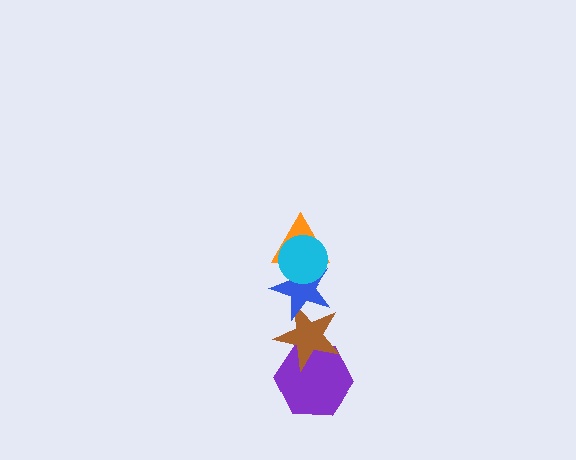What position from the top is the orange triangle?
The orange triangle is 2nd from the top.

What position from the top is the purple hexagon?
The purple hexagon is 5th from the top.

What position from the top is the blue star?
The blue star is 3rd from the top.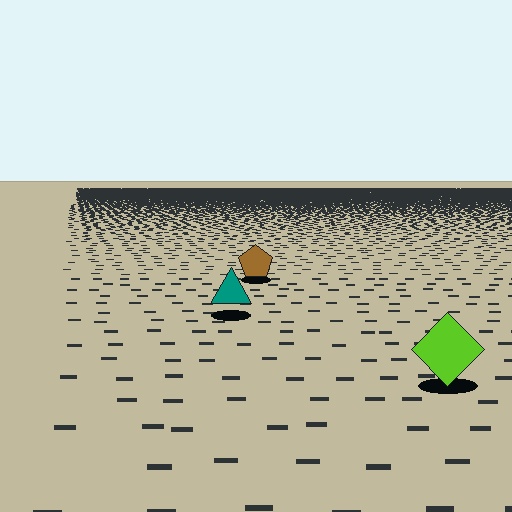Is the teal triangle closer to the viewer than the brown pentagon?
Yes. The teal triangle is closer — you can tell from the texture gradient: the ground texture is coarser near it.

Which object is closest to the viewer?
The lime diamond is closest. The texture marks near it are larger and more spread out.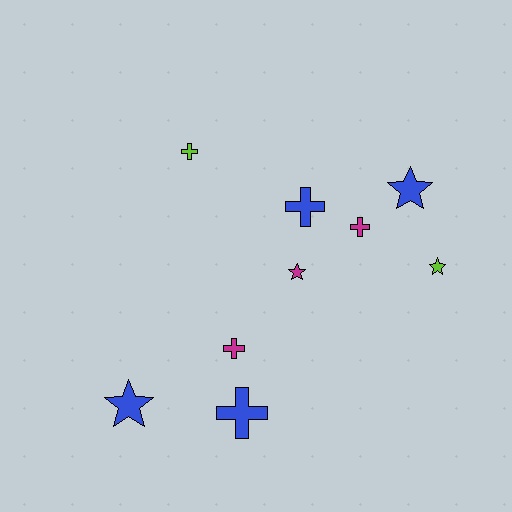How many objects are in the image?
There are 9 objects.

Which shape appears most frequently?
Cross, with 5 objects.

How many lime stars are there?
There is 1 lime star.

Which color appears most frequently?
Blue, with 4 objects.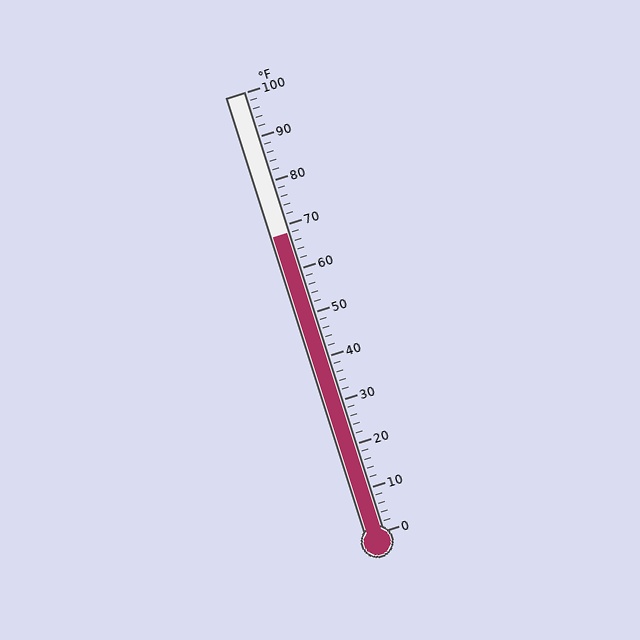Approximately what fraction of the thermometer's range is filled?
The thermometer is filled to approximately 70% of its range.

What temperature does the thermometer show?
The thermometer shows approximately 68°F.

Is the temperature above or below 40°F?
The temperature is above 40°F.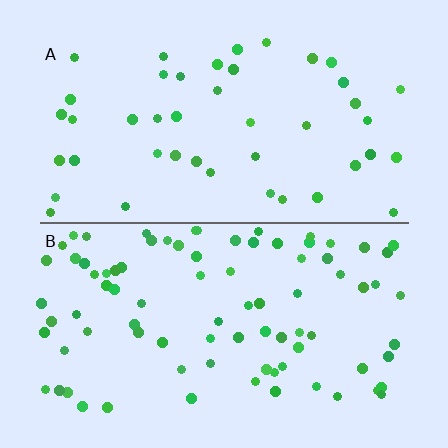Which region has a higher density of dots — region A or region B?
B (the bottom).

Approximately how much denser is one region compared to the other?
Approximately 1.9× — region B over region A.